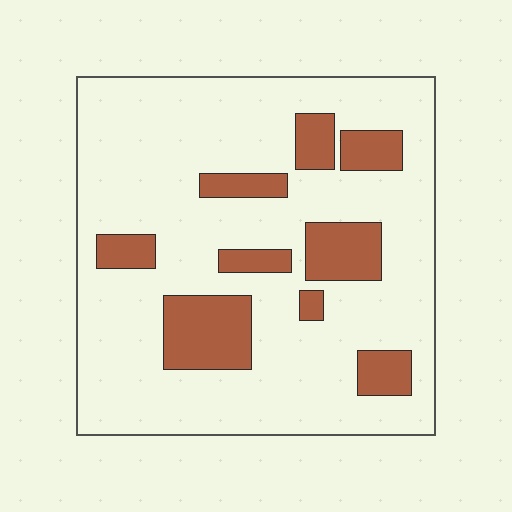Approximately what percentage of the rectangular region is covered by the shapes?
Approximately 20%.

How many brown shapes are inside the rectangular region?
9.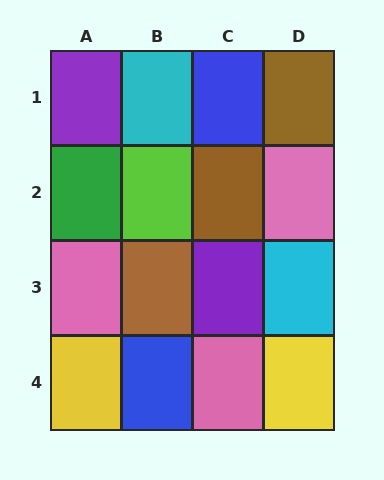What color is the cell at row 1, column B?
Cyan.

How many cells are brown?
3 cells are brown.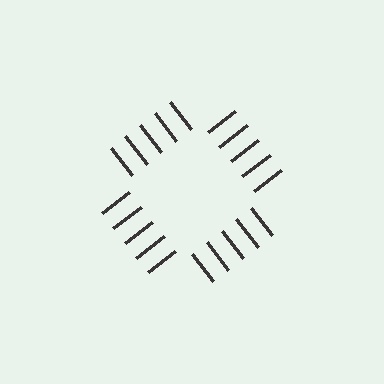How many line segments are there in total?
20 — 5 along each of the 4 edges.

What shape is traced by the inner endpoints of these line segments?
An illusory square — the line segments terminate on its edges but no continuous stroke is drawn.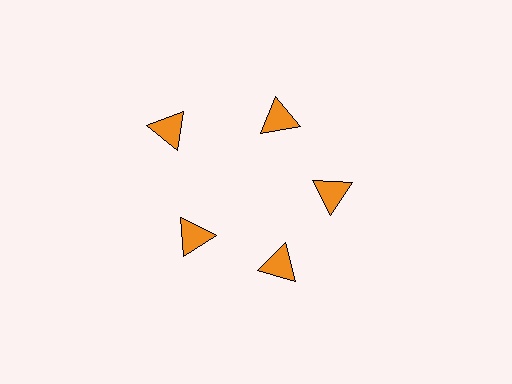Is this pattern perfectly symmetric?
No. The 5 orange triangles are arranged in a ring, but one element near the 10 o'clock position is pushed outward from the center, breaking the 5-fold rotational symmetry.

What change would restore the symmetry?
The symmetry would be restored by moving it inward, back onto the ring so that all 5 triangles sit at equal angles and equal distance from the center.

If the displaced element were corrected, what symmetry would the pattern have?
It would have 5-fold rotational symmetry — the pattern would map onto itself every 72 degrees.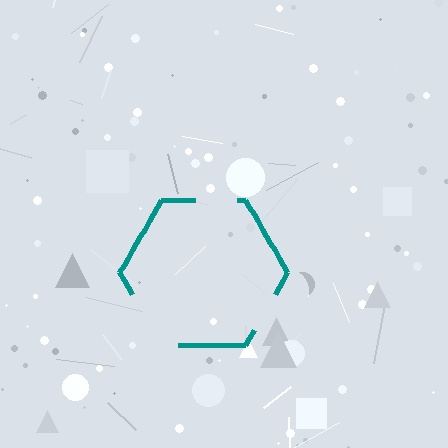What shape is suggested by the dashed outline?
The dashed outline suggests a hexagon.